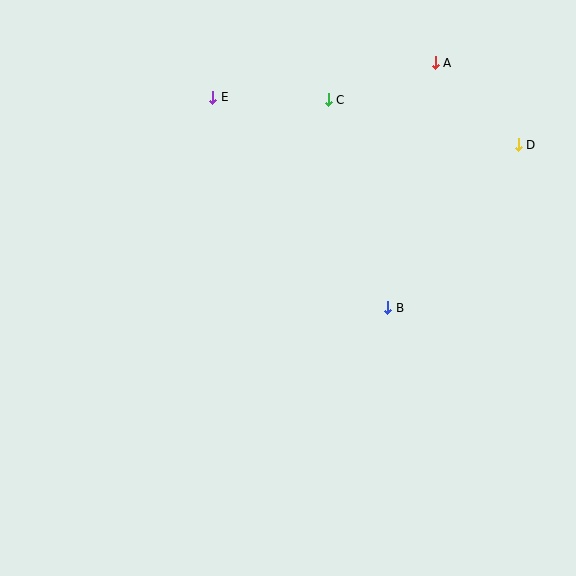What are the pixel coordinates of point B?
Point B is at (388, 308).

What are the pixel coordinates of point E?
Point E is at (213, 97).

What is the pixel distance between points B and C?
The distance between B and C is 216 pixels.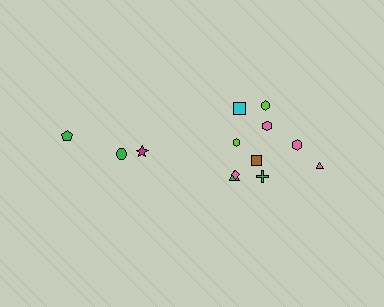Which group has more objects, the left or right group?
The right group.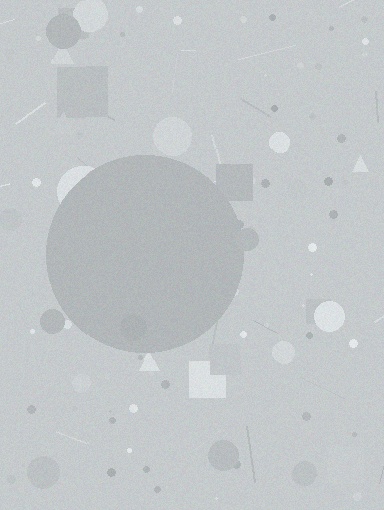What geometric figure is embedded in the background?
A circle is embedded in the background.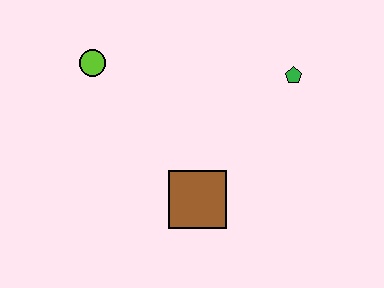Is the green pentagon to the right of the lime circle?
Yes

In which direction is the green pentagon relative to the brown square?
The green pentagon is above the brown square.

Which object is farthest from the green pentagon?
The lime circle is farthest from the green pentagon.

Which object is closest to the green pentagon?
The brown square is closest to the green pentagon.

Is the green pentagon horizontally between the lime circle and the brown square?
No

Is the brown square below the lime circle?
Yes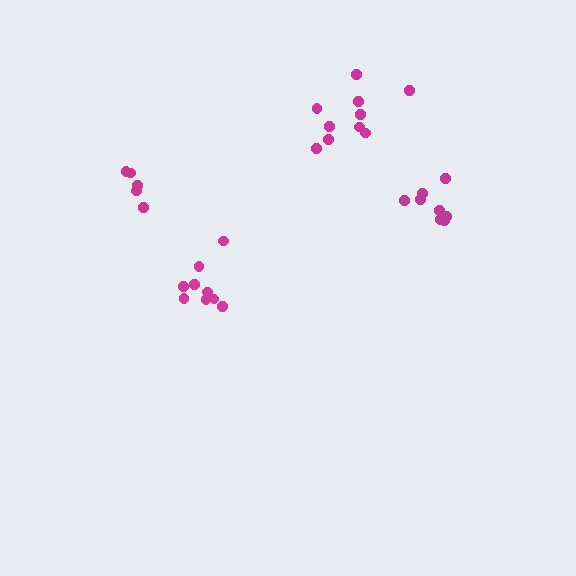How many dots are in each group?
Group 1: 5 dots, Group 2: 10 dots, Group 3: 9 dots, Group 4: 8 dots (32 total).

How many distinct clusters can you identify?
There are 4 distinct clusters.